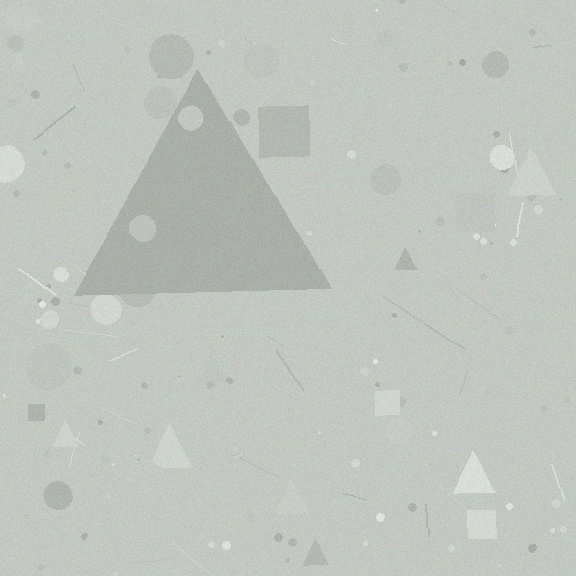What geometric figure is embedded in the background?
A triangle is embedded in the background.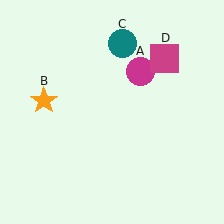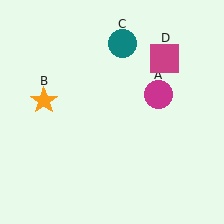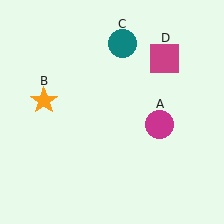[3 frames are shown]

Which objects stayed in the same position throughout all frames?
Orange star (object B) and teal circle (object C) and magenta square (object D) remained stationary.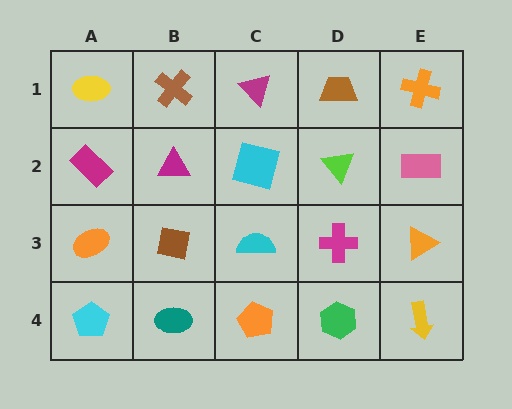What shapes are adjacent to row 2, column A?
A yellow ellipse (row 1, column A), an orange ellipse (row 3, column A), a magenta triangle (row 2, column B).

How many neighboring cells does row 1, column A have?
2.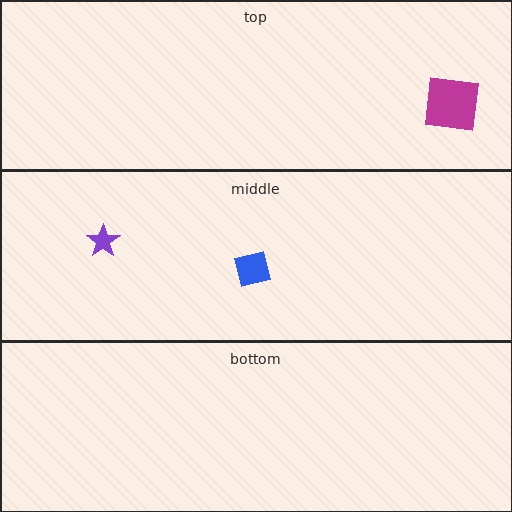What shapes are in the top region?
The magenta square.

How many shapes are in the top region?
1.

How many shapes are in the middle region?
2.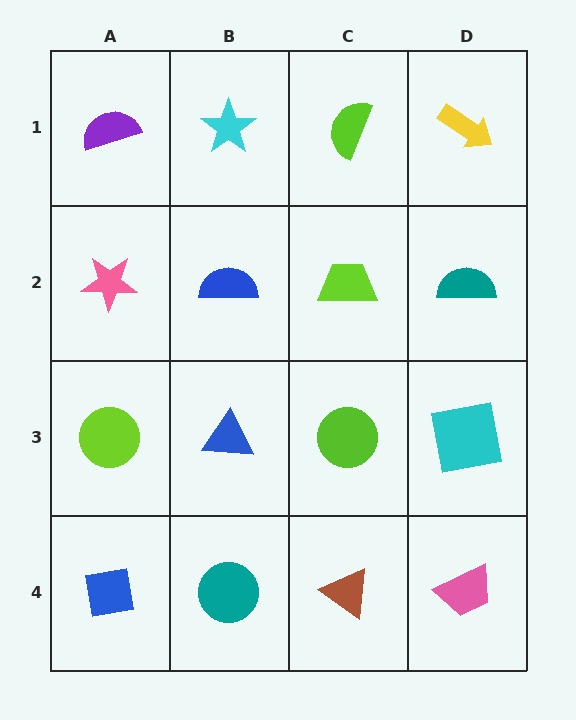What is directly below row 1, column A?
A pink star.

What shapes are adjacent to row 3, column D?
A teal semicircle (row 2, column D), a pink trapezoid (row 4, column D), a lime circle (row 3, column C).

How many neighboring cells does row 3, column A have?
3.